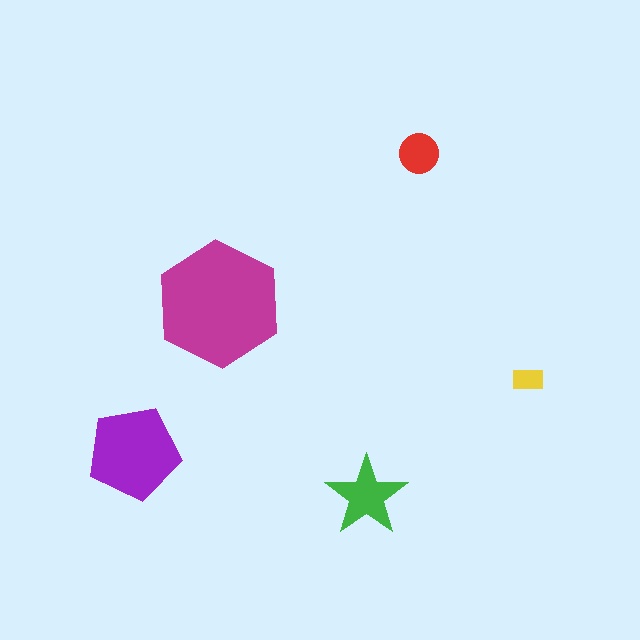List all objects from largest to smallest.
The magenta hexagon, the purple pentagon, the green star, the red circle, the yellow rectangle.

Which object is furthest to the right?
The yellow rectangle is rightmost.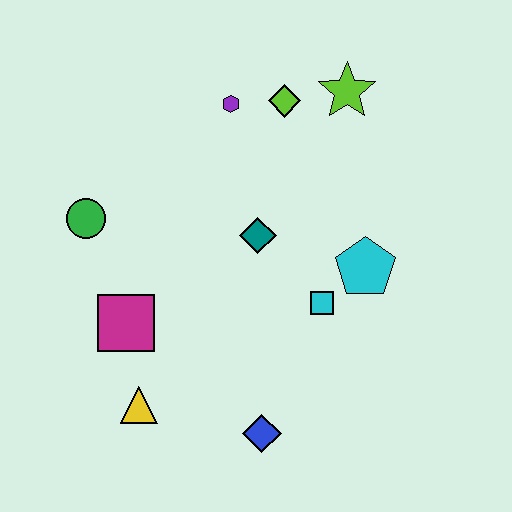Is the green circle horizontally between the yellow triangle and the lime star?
No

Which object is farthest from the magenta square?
The lime star is farthest from the magenta square.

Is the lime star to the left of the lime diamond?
No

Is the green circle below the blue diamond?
No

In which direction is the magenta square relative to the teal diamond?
The magenta square is to the left of the teal diamond.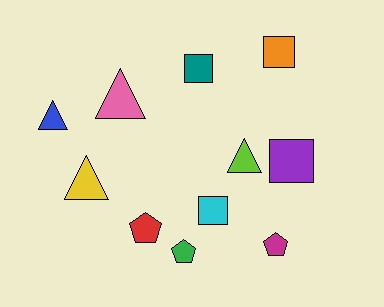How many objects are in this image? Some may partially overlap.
There are 11 objects.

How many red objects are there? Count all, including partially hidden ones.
There is 1 red object.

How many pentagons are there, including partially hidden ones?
There are 3 pentagons.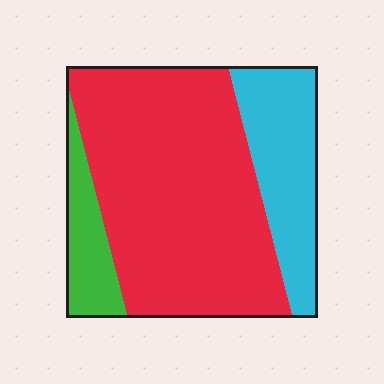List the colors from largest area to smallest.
From largest to smallest: red, cyan, green.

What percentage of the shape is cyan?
Cyan takes up between a sixth and a third of the shape.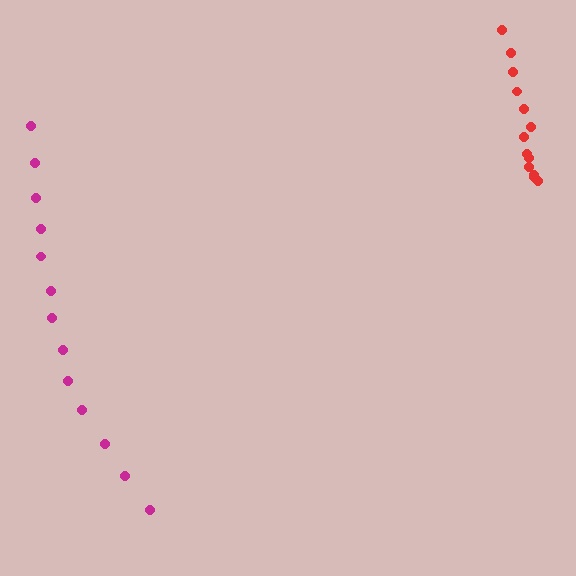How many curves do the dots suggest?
There are 2 distinct paths.